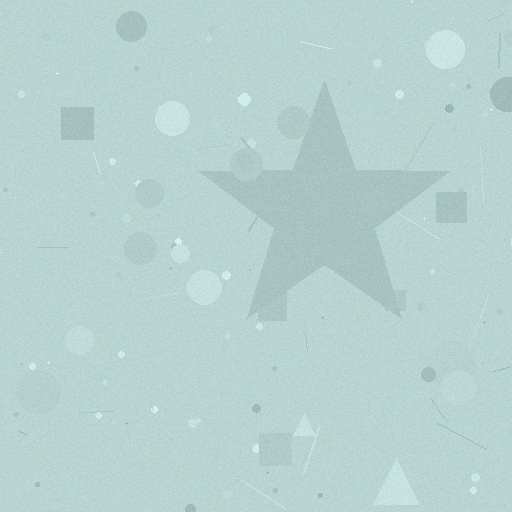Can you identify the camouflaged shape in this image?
The camouflaged shape is a star.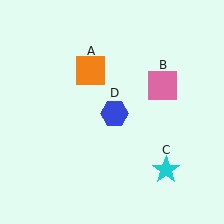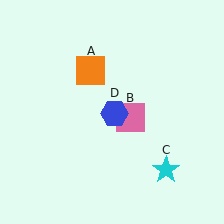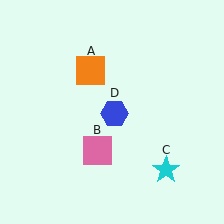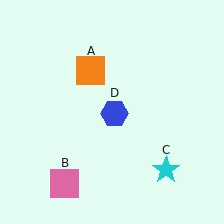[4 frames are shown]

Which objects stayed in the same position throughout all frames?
Orange square (object A) and cyan star (object C) and blue hexagon (object D) remained stationary.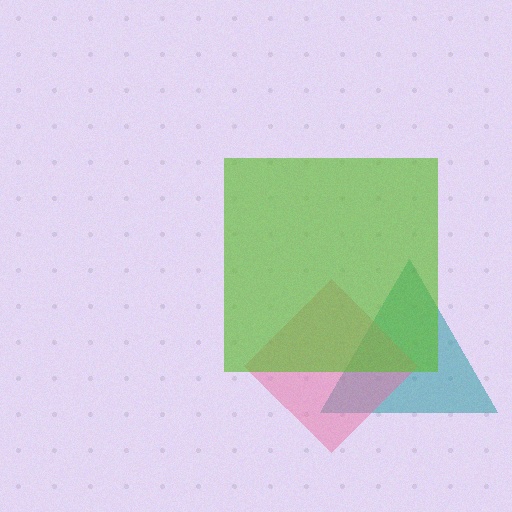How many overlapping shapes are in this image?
There are 3 overlapping shapes in the image.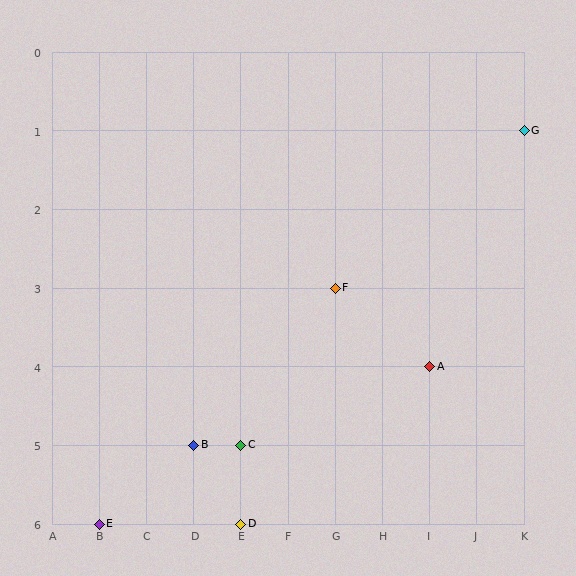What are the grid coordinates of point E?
Point E is at grid coordinates (B, 6).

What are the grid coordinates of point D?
Point D is at grid coordinates (E, 6).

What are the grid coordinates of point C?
Point C is at grid coordinates (E, 5).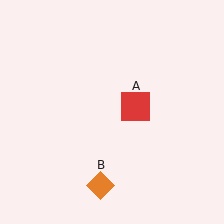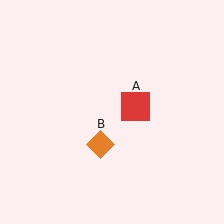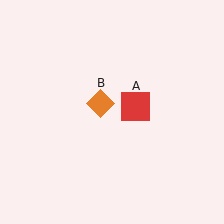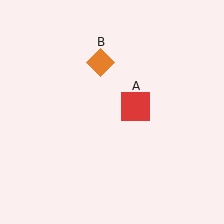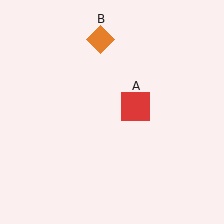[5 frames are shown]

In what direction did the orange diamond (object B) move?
The orange diamond (object B) moved up.